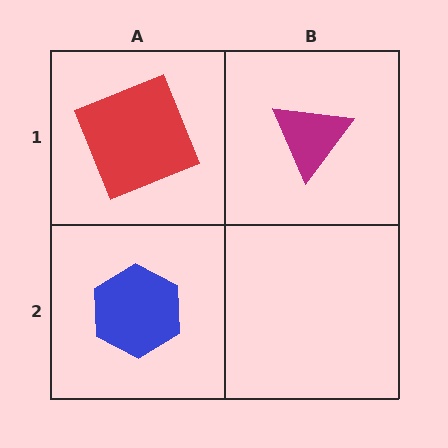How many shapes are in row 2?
1 shape.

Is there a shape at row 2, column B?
No, that cell is empty.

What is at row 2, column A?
A blue hexagon.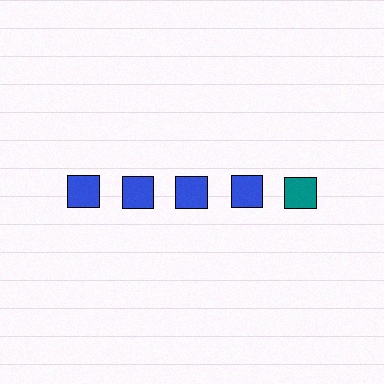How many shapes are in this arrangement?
There are 5 shapes arranged in a grid pattern.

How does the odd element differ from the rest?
It has a different color: teal instead of blue.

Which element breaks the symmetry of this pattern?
The teal square in the top row, rightmost column breaks the symmetry. All other shapes are blue squares.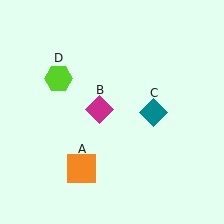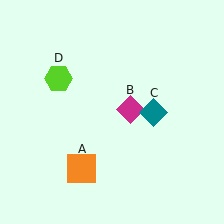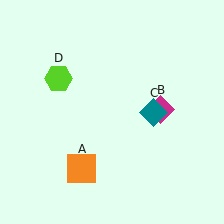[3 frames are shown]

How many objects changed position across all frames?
1 object changed position: magenta diamond (object B).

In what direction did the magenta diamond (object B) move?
The magenta diamond (object B) moved right.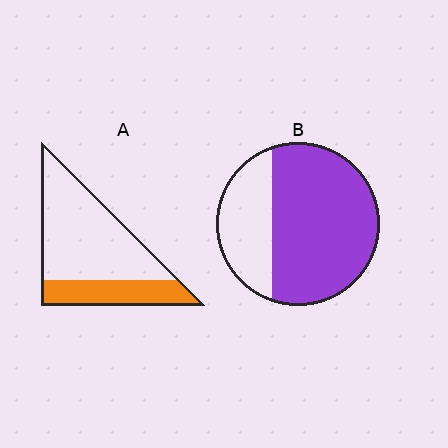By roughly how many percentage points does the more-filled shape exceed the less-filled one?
By roughly 40 percentage points (B over A).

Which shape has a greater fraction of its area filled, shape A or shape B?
Shape B.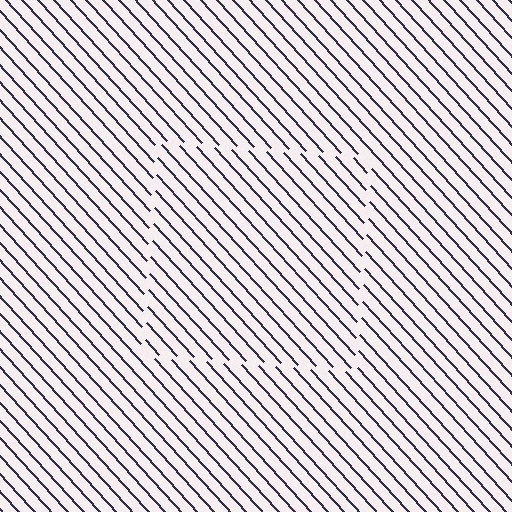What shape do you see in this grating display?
An illusory square. The interior of the shape contains the same grating, shifted by half a period — the contour is defined by the phase discontinuity where line-ends from the inner and outer gratings abut.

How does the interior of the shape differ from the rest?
The interior of the shape contains the same grating, shifted by half a period — the contour is defined by the phase discontinuity where line-ends from the inner and outer gratings abut.